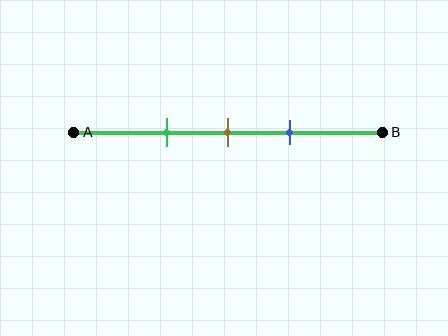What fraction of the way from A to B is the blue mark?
The blue mark is approximately 70% (0.7) of the way from A to B.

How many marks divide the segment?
There are 3 marks dividing the segment.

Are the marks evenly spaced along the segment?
Yes, the marks are approximately evenly spaced.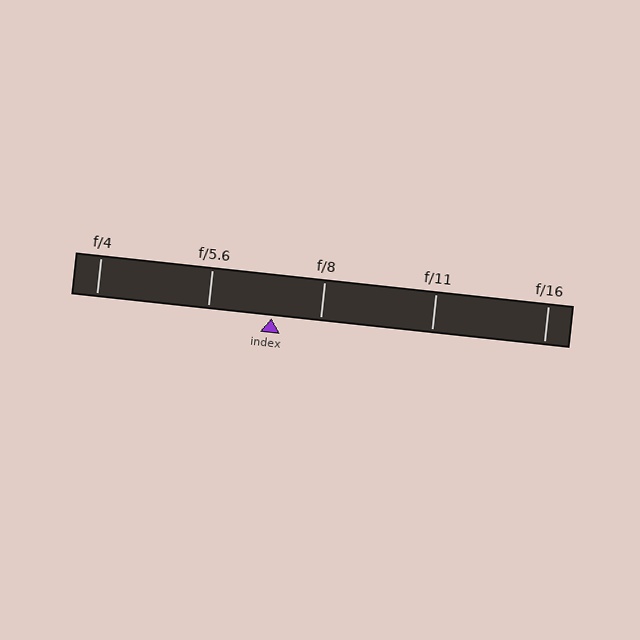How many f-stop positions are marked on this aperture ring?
There are 5 f-stop positions marked.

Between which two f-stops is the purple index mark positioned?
The index mark is between f/5.6 and f/8.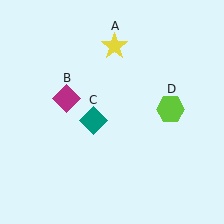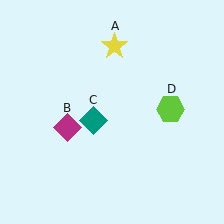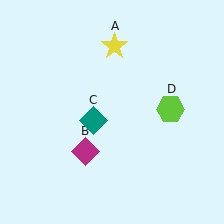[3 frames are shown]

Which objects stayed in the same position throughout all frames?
Yellow star (object A) and teal diamond (object C) and lime hexagon (object D) remained stationary.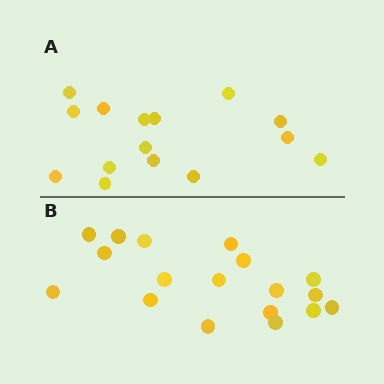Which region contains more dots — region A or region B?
Region B (the bottom region) has more dots.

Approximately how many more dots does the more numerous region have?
Region B has just a few more — roughly 2 or 3 more dots than region A.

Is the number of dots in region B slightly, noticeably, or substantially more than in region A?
Region B has only slightly more — the two regions are fairly close. The ratio is roughly 1.2 to 1.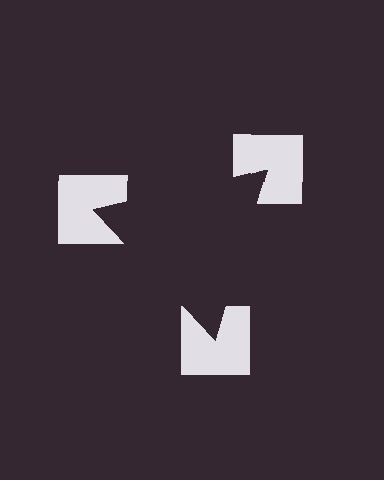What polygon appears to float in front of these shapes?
An illusory triangle — its edges are inferred from the aligned wedge cuts in the notched squares, not physically drawn.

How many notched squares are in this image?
There are 3 — one at each vertex of the illusory triangle.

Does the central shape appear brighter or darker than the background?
It typically appears slightly darker than the background, even though no actual brightness change is drawn.